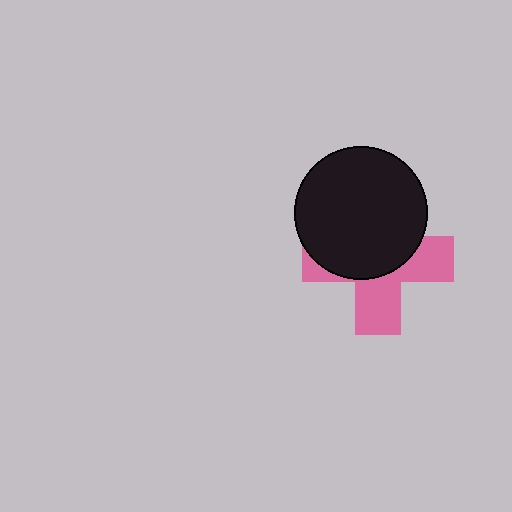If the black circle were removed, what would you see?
You would see the complete pink cross.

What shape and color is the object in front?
The object in front is a black circle.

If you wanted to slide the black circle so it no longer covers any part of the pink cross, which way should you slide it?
Slide it up — that is the most direct way to separate the two shapes.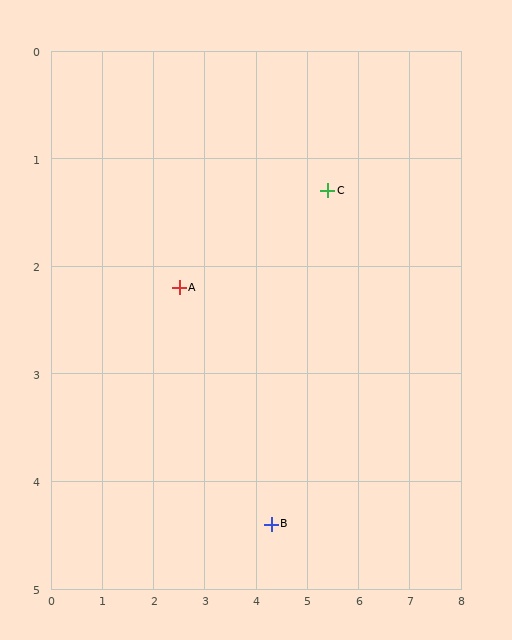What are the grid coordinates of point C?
Point C is at approximately (5.4, 1.3).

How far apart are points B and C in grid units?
Points B and C are about 3.3 grid units apart.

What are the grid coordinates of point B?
Point B is at approximately (4.3, 4.4).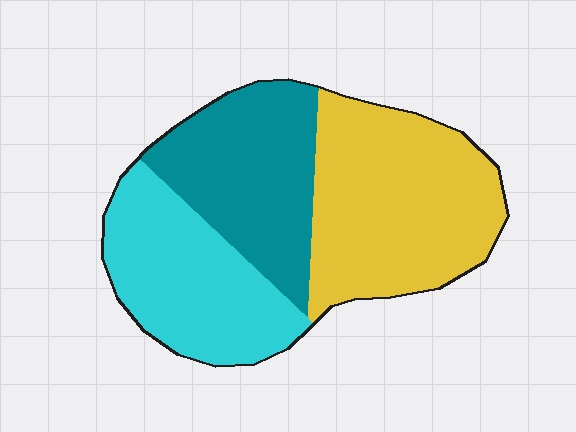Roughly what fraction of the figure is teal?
Teal takes up about one third (1/3) of the figure.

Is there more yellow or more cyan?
Yellow.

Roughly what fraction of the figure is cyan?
Cyan takes up about one third (1/3) of the figure.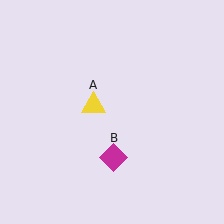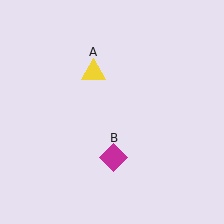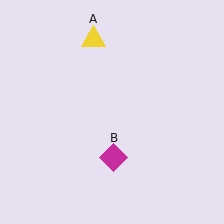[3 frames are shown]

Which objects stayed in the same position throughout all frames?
Magenta diamond (object B) remained stationary.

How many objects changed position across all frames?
1 object changed position: yellow triangle (object A).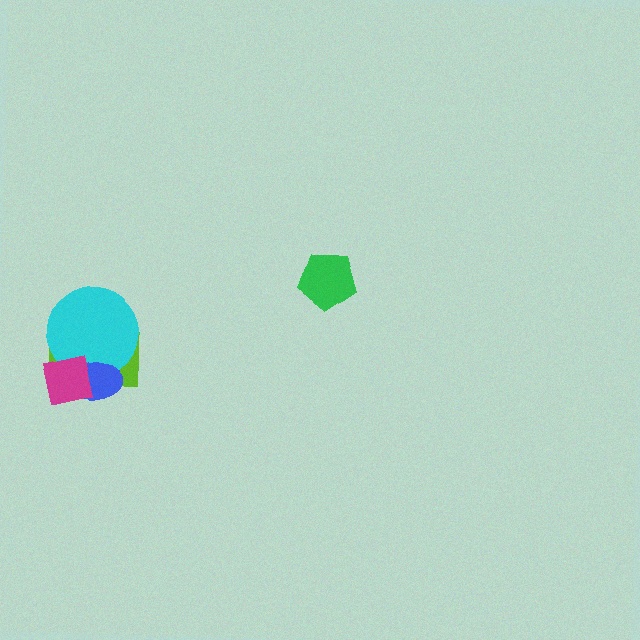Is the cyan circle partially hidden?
Yes, it is partially covered by another shape.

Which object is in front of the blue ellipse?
The magenta square is in front of the blue ellipse.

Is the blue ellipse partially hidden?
Yes, it is partially covered by another shape.